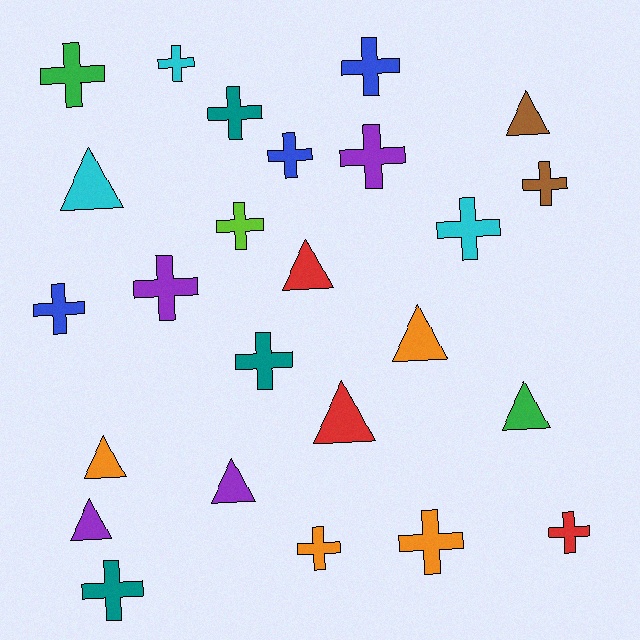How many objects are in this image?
There are 25 objects.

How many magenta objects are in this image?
There are no magenta objects.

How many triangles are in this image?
There are 9 triangles.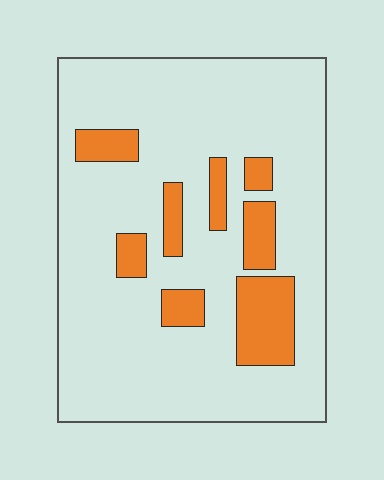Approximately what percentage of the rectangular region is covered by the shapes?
Approximately 15%.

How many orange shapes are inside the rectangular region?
8.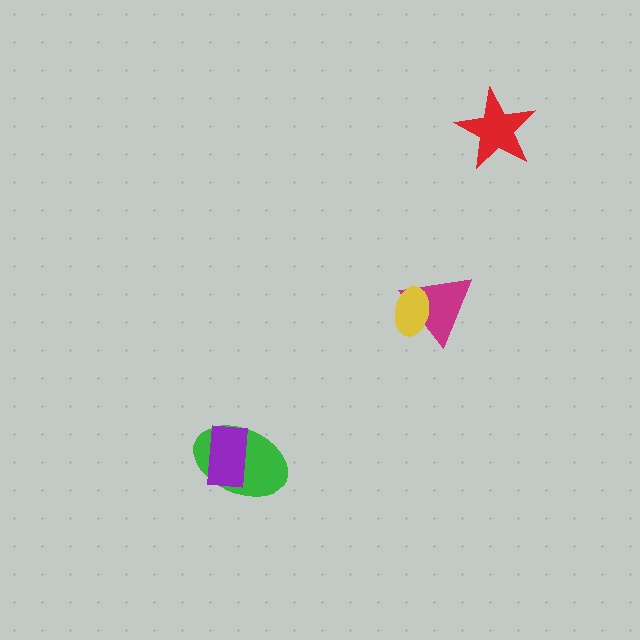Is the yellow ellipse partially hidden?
No, no other shape covers it.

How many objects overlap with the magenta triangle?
1 object overlaps with the magenta triangle.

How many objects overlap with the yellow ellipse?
1 object overlaps with the yellow ellipse.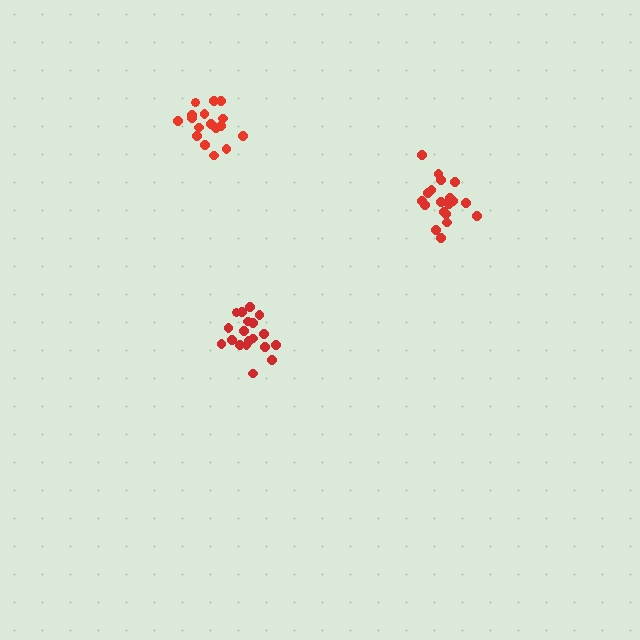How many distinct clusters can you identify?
There are 3 distinct clusters.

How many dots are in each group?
Group 1: 19 dots, Group 2: 17 dots, Group 3: 19 dots (55 total).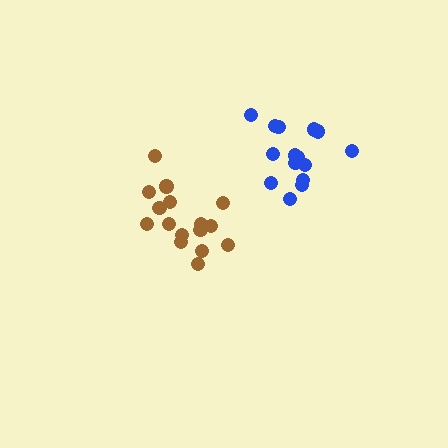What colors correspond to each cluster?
The clusters are colored: brown, blue.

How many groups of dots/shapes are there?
There are 2 groups.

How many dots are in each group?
Group 1: 17 dots, Group 2: 15 dots (32 total).